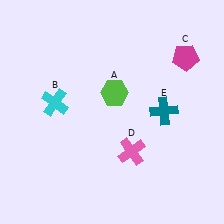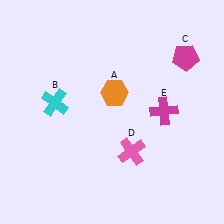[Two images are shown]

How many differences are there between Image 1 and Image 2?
There are 2 differences between the two images.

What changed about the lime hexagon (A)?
In Image 1, A is lime. In Image 2, it changed to orange.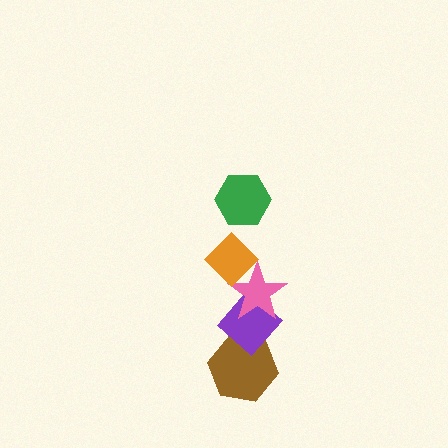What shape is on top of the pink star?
The orange diamond is on top of the pink star.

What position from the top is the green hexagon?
The green hexagon is 1st from the top.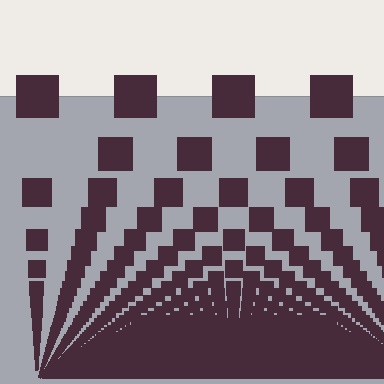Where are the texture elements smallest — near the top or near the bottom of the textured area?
Near the bottom.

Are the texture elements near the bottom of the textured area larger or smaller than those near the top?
Smaller. The gradient is inverted — elements near the bottom are smaller and denser.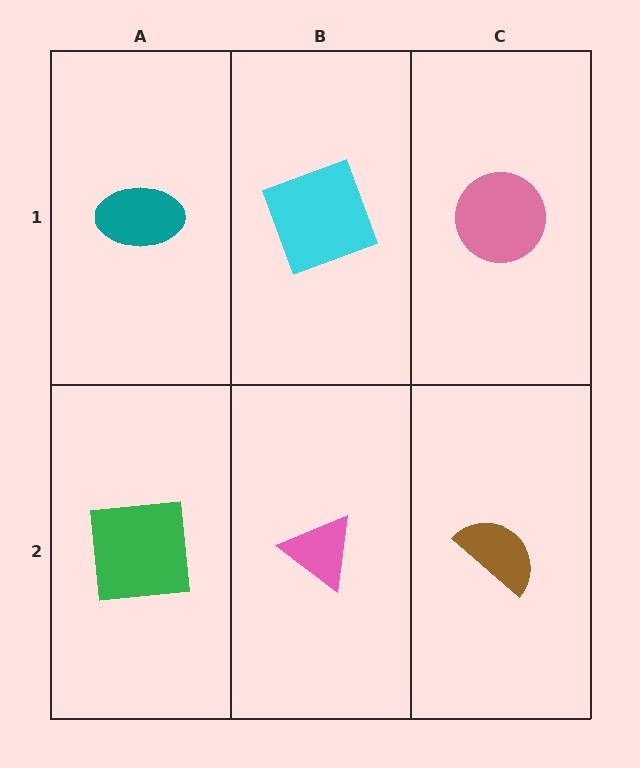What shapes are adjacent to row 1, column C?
A brown semicircle (row 2, column C), a cyan square (row 1, column B).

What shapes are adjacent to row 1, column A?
A green square (row 2, column A), a cyan square (row 1, column B).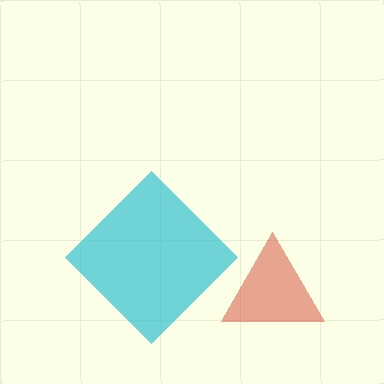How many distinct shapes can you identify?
There are 2 distinct shapes: a red triangle, a cyan diamond.